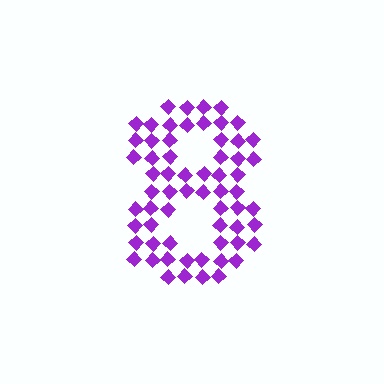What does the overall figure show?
The overall figure shows the digit 8.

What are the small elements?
The small elements are diamonds.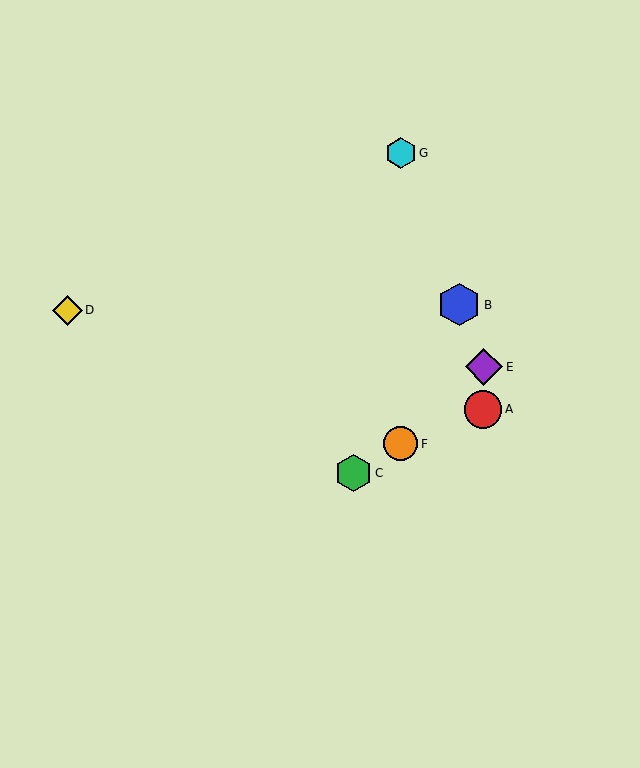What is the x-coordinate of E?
Object E is at x≈484.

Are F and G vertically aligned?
Yes, both are at x≈401.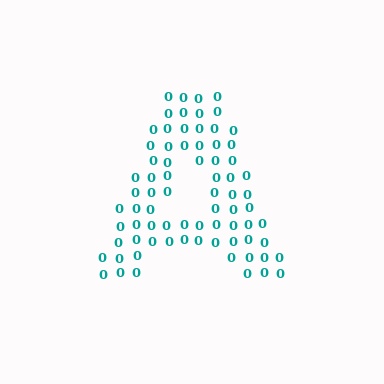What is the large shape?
The large shape is the letter A.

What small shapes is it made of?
It is made of small digit 0's.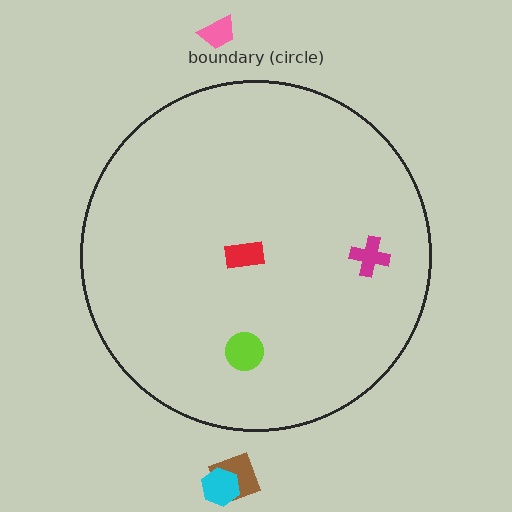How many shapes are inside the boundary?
3 inside, 3 outside.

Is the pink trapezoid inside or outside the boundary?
Outside.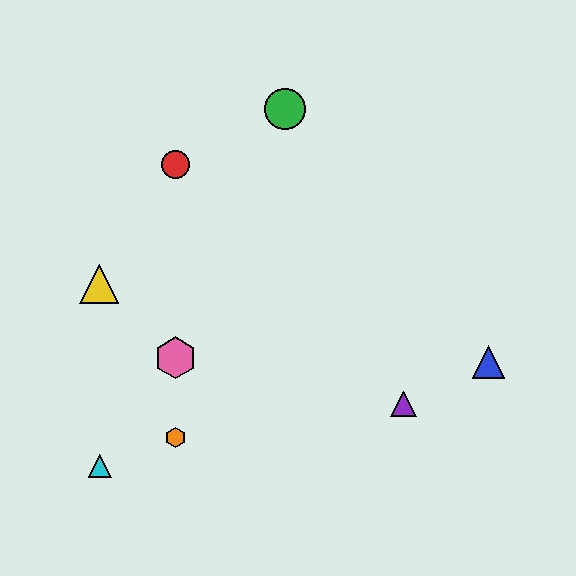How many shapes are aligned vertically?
3 shapes (the red circle, the orange hexagon, the pink hexagon) are aligned vertically.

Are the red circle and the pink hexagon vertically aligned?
Yes, both are at x≈175.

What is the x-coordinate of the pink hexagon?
The pink hexagon is at x≈175.